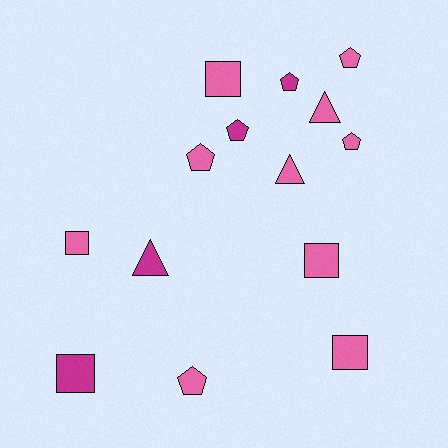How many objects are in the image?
There are 14 objects.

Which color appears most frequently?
Pink, with 10 objects.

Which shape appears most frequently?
Pentagon, with 6 objects.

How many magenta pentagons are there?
There are 2 magenta pentagons.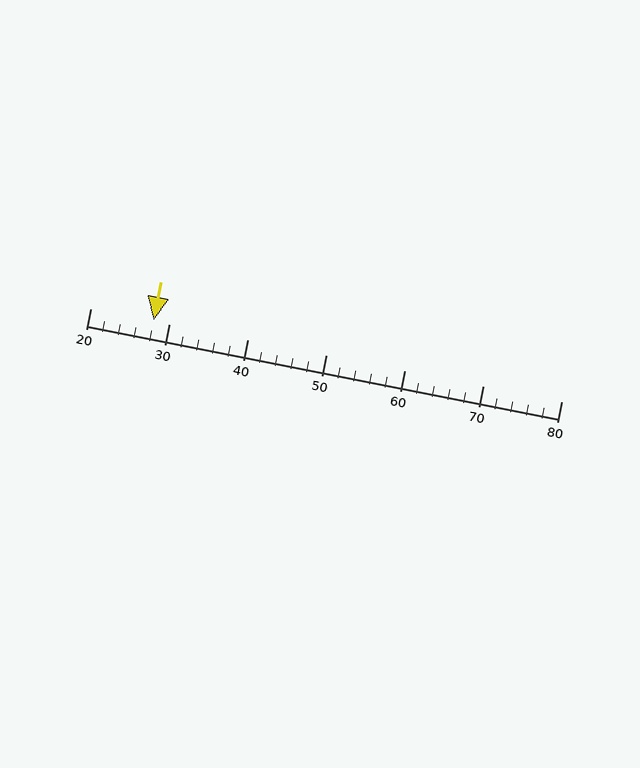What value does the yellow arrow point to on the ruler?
The yellow arrow points to approximately 28.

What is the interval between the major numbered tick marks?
The major tick marks are spaced 10 units apart.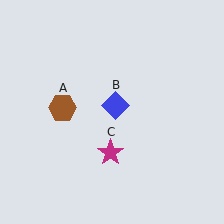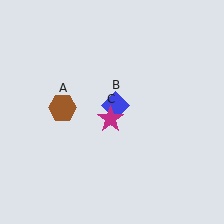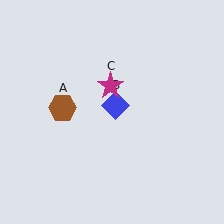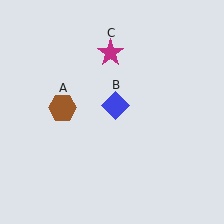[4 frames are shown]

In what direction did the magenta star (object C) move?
The magenta star (object C) moved up.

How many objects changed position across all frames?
1 object changed position: magenta star (object C).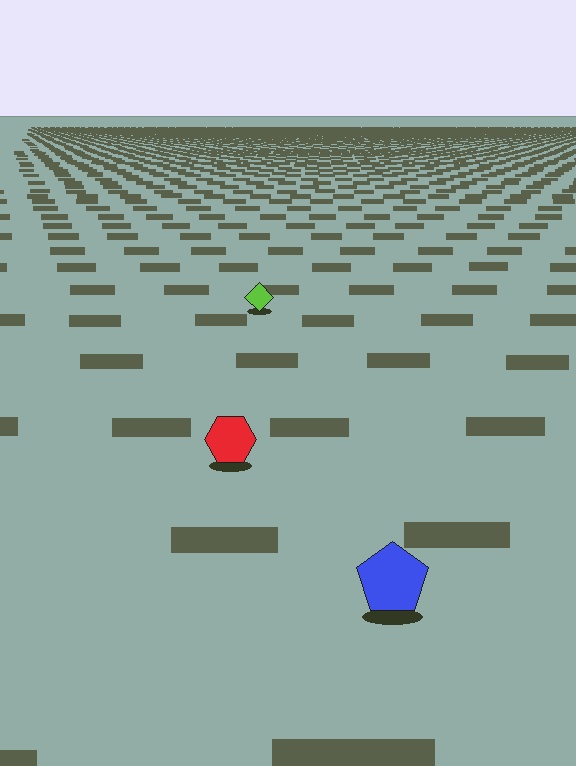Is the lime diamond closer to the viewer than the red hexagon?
No. The red hexagon is closer — you can tell from the texture gradient: the ground texture is coarser near it.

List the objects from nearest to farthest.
From nearest to farthest: the blue pentagon, the red hexagon, the lime diamond.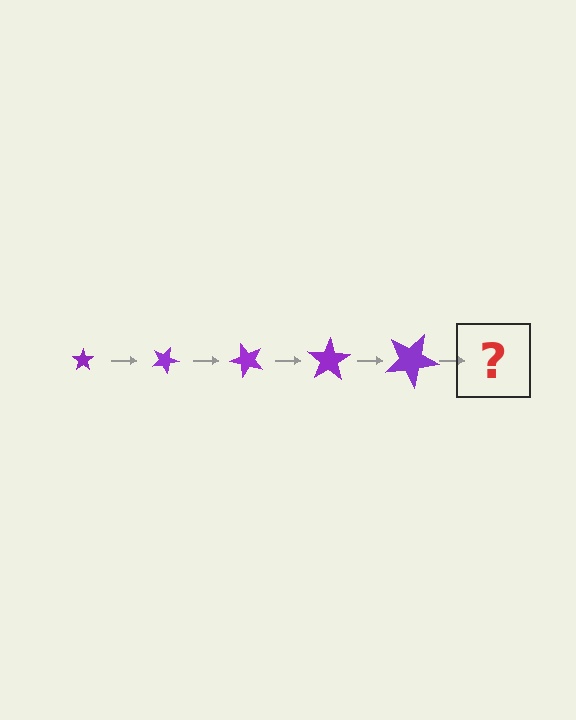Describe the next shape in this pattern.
It should be a star, larger than the previous one and rotated 125 degrees from the start.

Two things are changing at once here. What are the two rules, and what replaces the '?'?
The two rules are that the star grows larger each step and it rotates 25 degrees each step. The '?' should be a star, larger than the previous one and rotated 125 degrees from the start.